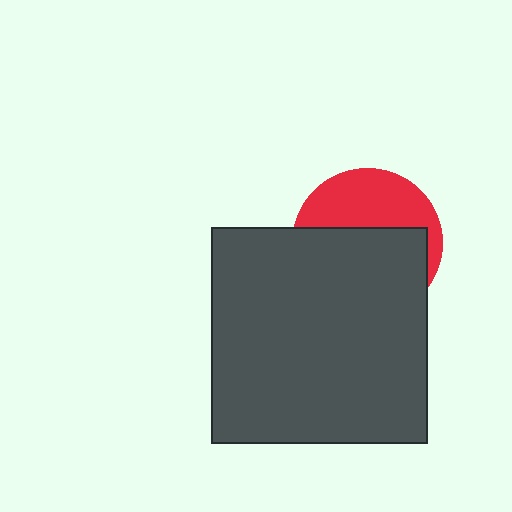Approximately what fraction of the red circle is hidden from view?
Roughly 59% of the red circle is hidden behind the dark gray square.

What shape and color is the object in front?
The object in front is a dark gray square.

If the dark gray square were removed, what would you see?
You would see the complete red circle.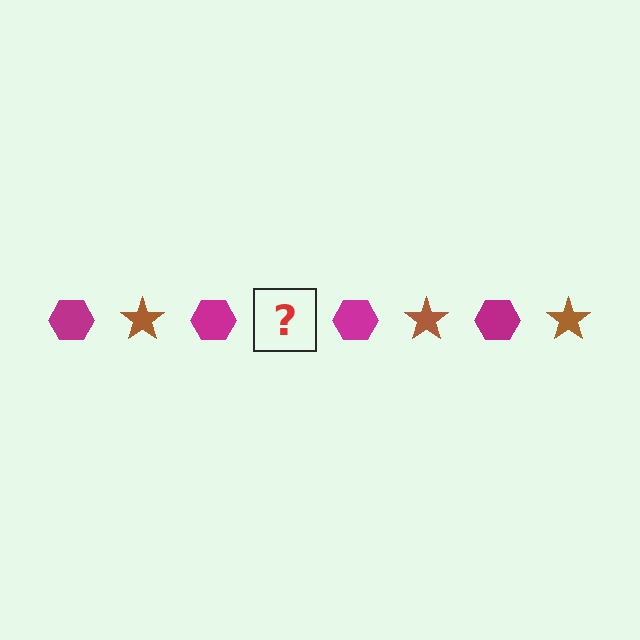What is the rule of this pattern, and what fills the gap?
The rule is that the pattern alternates between magenta hexagon and brown star. The gap should be filled with a brown star.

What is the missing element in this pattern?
The missing element is a brown star.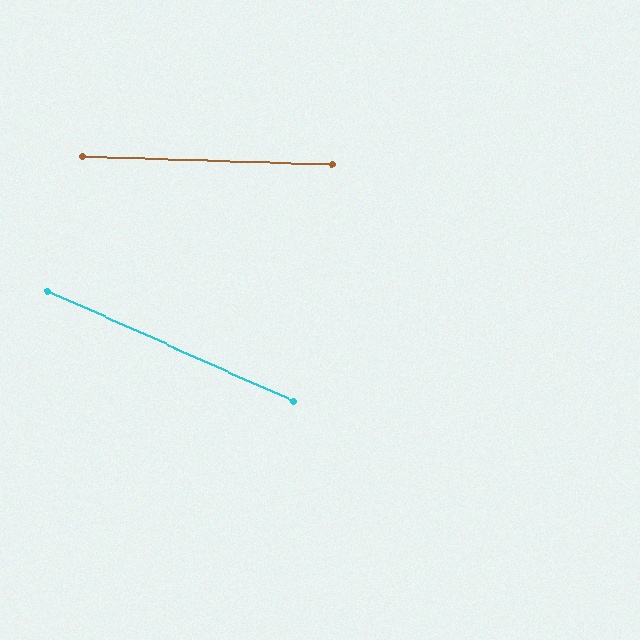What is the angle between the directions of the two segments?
Approximately 22 degrees.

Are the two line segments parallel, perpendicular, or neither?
Neither parallel nor perpendicular — they differ by about 22°.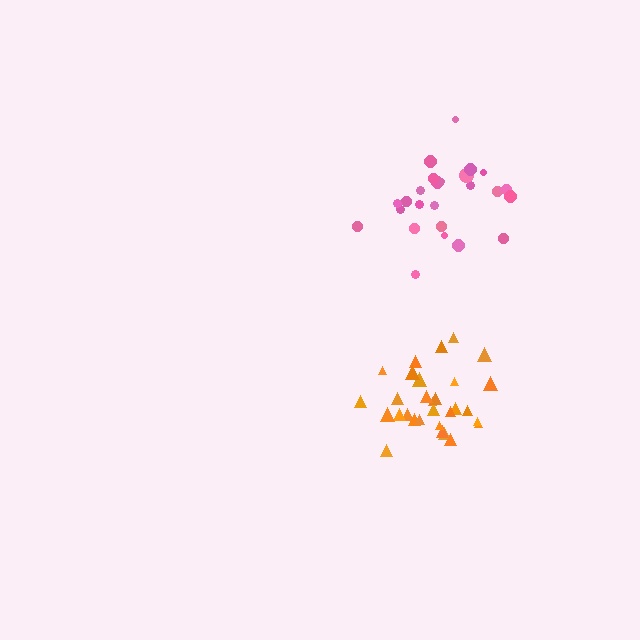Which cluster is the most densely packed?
Orange.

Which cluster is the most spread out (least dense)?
Pink.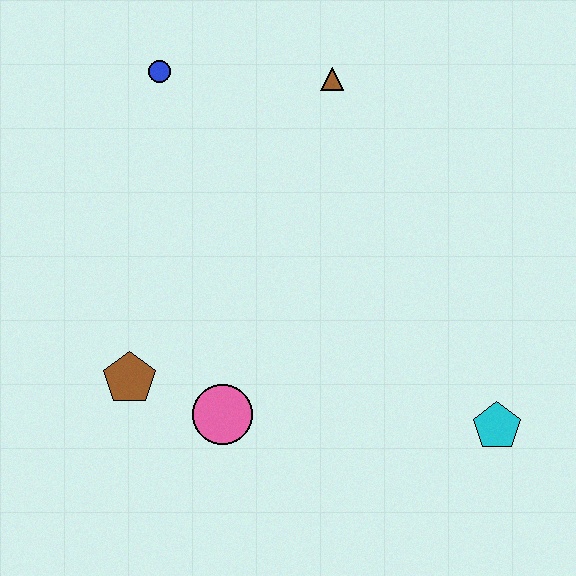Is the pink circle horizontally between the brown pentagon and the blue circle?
No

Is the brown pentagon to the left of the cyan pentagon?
Yes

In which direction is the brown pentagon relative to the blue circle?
The brown pentagon is below the blue circle.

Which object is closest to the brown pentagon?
The pink circle is closest to the brown pentagon.